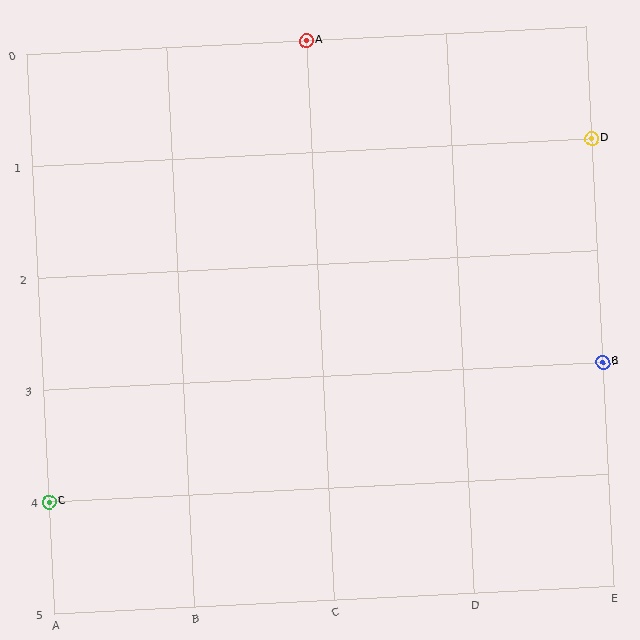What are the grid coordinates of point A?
Point A is at grid coordinates (C, 0).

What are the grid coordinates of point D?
Point D is at grid coordinates (E, 1).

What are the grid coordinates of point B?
Point B is at grid coordinates (E, 3).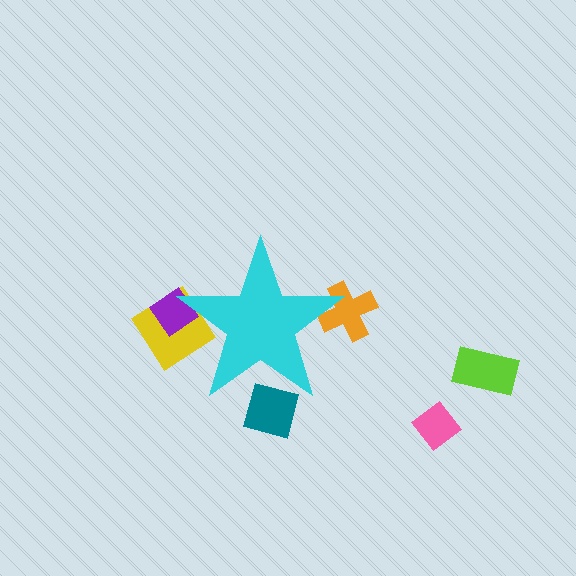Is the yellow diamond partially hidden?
Yes, the yellow diamond is partially hidden behind the cyan star.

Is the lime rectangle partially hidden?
No, the lime rectangle is fully visible.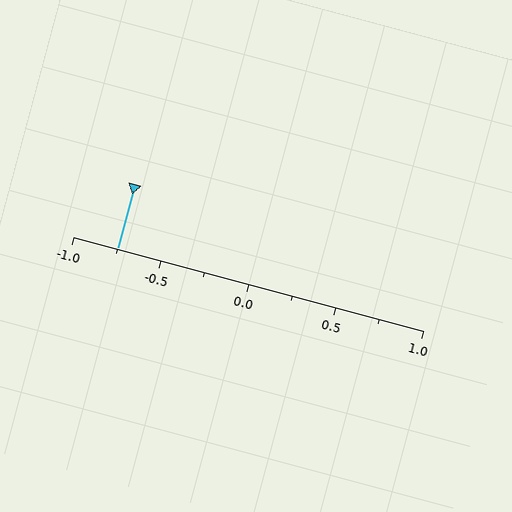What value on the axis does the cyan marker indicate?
The marker indicates approximately -0.75.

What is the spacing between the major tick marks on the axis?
The major ticks are spaced 0.5 apart.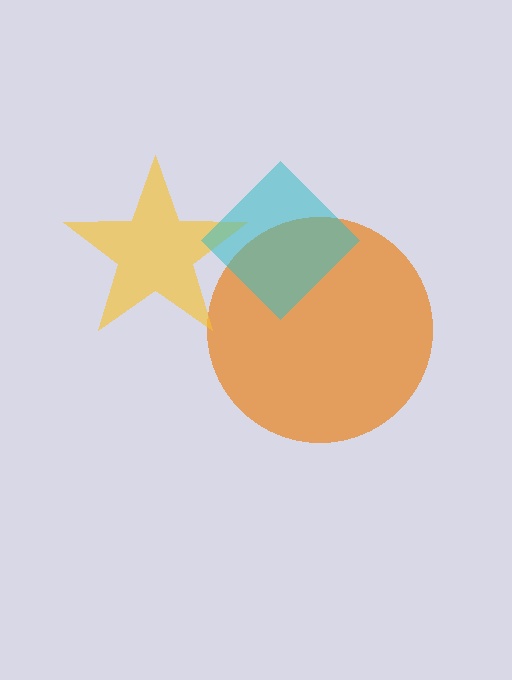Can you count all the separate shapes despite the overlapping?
Yes, there are 3 separate shapes.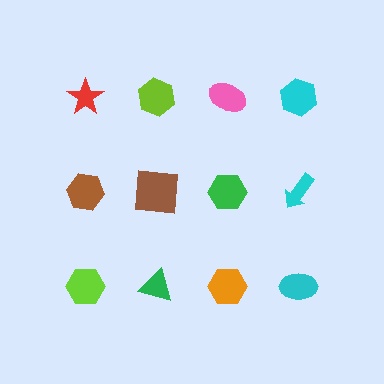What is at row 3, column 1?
A lime hexagon.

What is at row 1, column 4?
A cyan hexagon.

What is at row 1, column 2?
A lime hexagon.